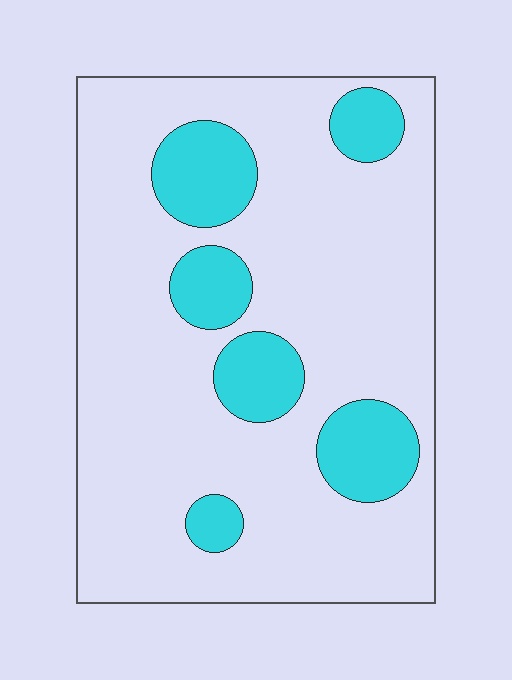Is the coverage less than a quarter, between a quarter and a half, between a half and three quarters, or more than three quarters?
Less than a quarter.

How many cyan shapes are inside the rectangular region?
6.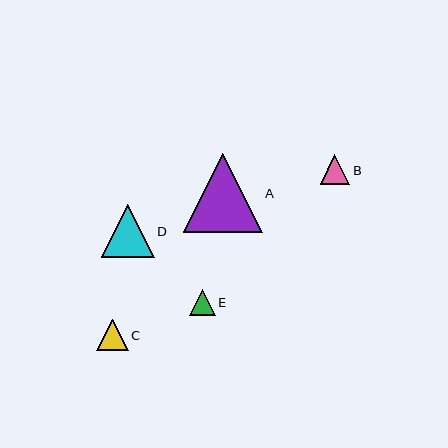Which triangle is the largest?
Triangle A is the largest with a size of approximately 79 pixels.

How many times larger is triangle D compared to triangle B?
Triangle D is approximately 1.8 times the size of triangle B.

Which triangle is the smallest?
Triangle E is the smallest with a size of approximately 26 pixels.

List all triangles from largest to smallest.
From largest to smallest: A, D, C, B, E.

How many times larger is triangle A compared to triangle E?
Triangle A is approximately 3.0 times the size of triangle E.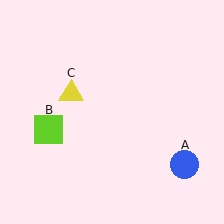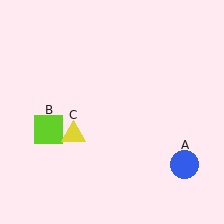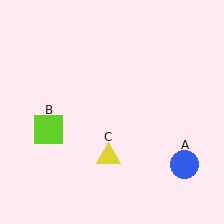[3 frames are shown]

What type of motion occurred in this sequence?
The yellow triangle (object C) rotated counterclockwise around the center of the scene.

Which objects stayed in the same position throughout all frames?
Blue circle (object A) and lime square (object B) remained stationary.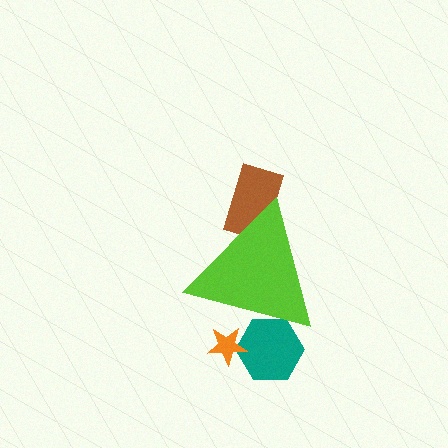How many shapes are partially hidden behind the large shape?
3 shapes are partially hidden.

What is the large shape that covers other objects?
A lime triangle.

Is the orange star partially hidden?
Yes, the orange star is partially hidden behind the lime triangle.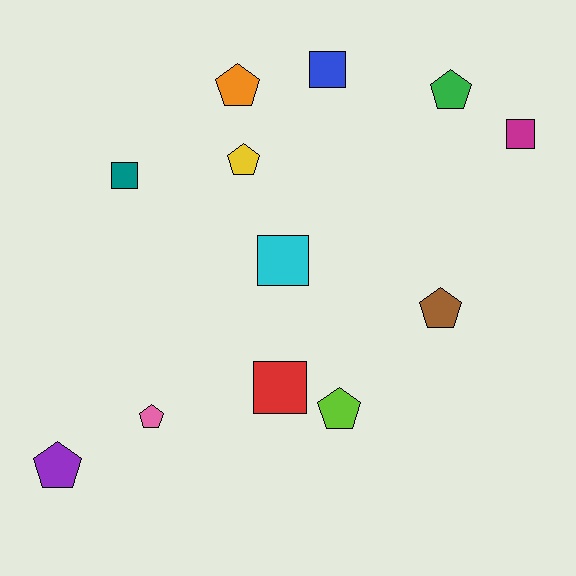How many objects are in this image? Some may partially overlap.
There are 12 objects.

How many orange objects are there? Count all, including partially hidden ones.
There is 1 orange object.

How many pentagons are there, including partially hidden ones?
There are 7 pentagons.